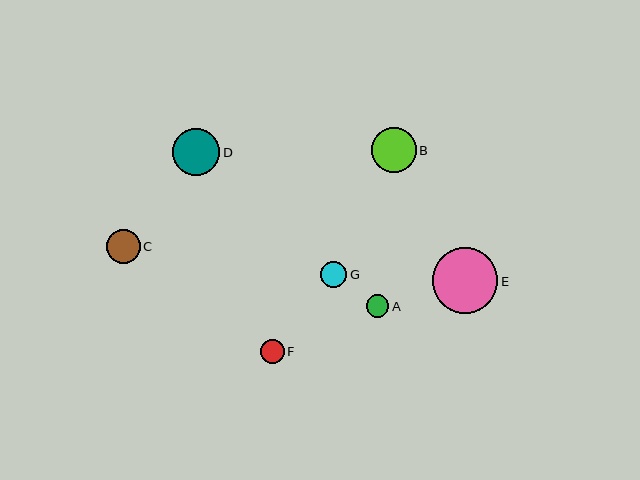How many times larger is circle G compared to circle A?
Circle G is approximately 1.2 times the size of circle A.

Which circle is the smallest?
Circle A is the smallest with a size of approximately 23 pixels.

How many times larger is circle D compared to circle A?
Circle D is approximately 2.1 times the size of circle A.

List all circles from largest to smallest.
From largest to smallest: E, D, B, C, G, F, A.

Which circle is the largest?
Circle E is the largest with a size of approximately 65 pixels.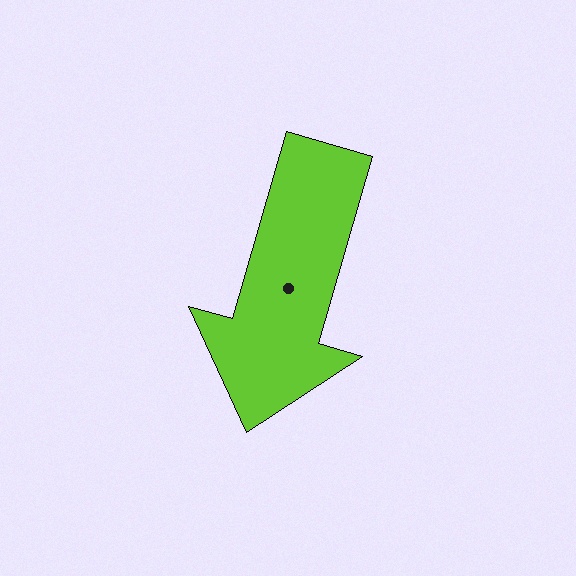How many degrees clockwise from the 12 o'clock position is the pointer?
Approximately 196 degrees.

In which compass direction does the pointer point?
South.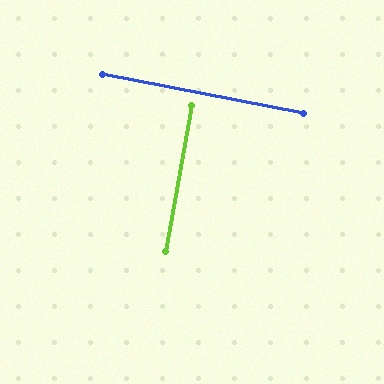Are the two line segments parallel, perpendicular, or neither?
Perpendicular — they meet at approximately 89°.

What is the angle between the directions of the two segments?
Approximately 89 degrees.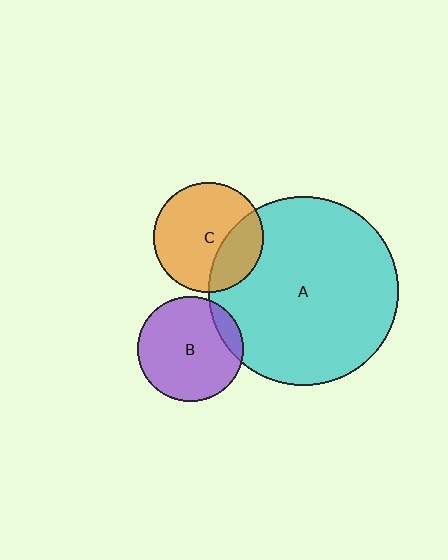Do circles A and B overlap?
Yes.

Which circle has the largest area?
Circle A (cyan).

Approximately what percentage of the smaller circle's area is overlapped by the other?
Approximately 10%.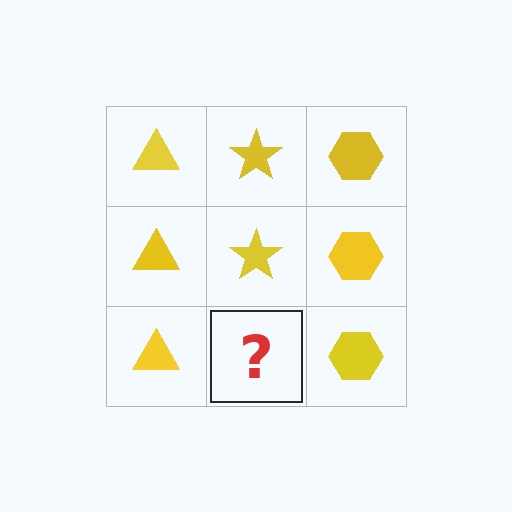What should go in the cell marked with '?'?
The missing cell should contain a yellow star.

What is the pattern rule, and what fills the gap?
The rule is that each column has a consistent shape. The gap should be filled with a yellow star.